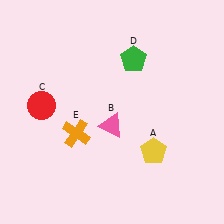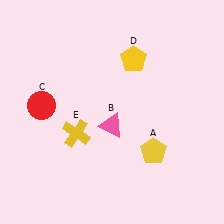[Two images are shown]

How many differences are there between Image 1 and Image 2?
There are 2 differences between the two images.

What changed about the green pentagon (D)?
In Image 1, D is green. In Image 2, it changed to yellow.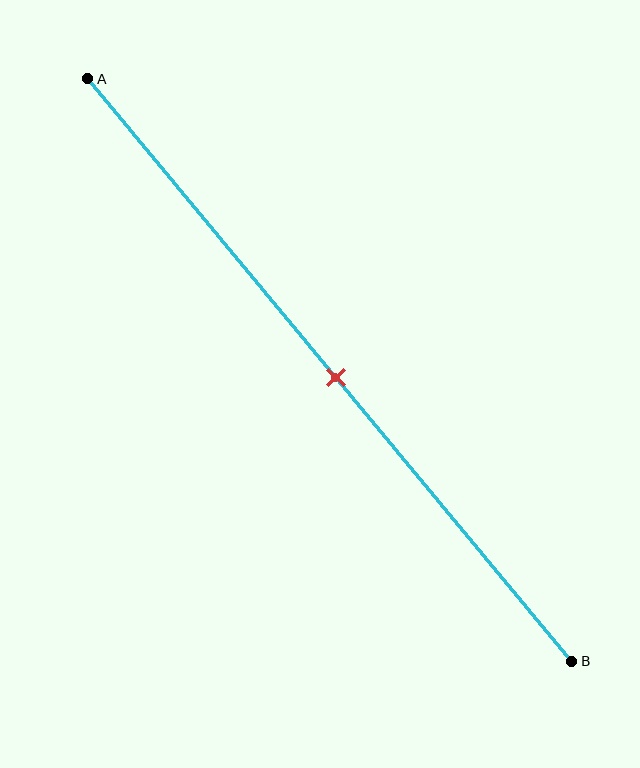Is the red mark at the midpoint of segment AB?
Yes, the mark is approximately at the midpoint.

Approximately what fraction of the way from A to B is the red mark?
The red mark is approximately 50% of the way from A to B.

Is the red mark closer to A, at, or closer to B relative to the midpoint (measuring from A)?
The red mark is approximately at the midpoint of segment AB.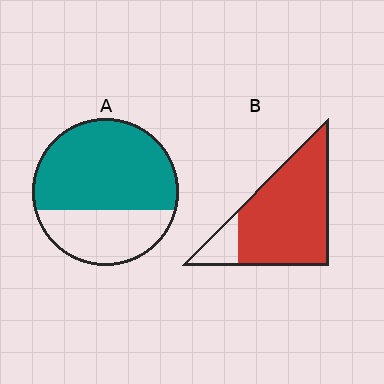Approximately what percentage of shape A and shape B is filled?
A is approximately 65% and B is approximately 85%.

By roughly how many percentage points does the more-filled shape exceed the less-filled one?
By roughly 20 percentage points (B over A).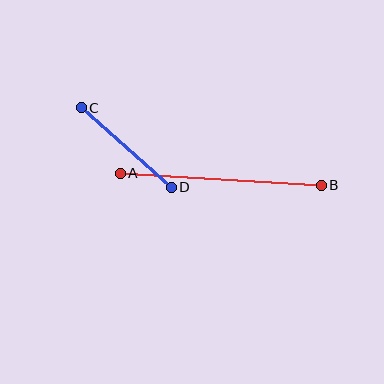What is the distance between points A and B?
The distance is approximately 202 pixels.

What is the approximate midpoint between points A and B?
The midpoint is at approximately (221, 179) pixels.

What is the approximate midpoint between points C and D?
The midpoint is at approximately (126, 147) pixels.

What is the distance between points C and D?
The distance is approximately 120 pixels.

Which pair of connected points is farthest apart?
Points A and B are farthest apart.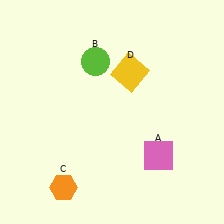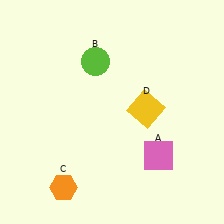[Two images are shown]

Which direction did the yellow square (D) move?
The yellow square (D) moved down.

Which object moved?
The yellow square (D) moved down.